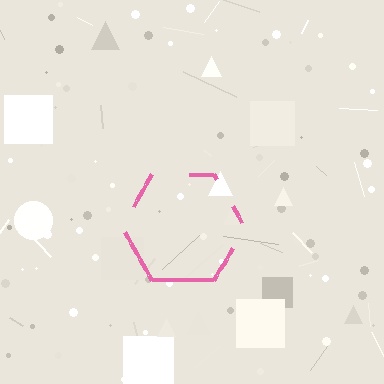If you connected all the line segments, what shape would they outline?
They would outline a hexagon.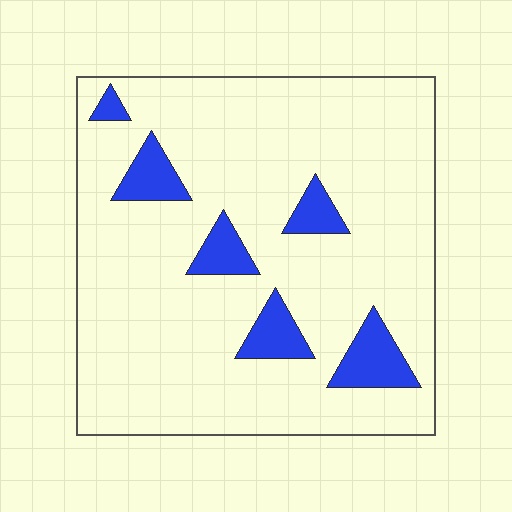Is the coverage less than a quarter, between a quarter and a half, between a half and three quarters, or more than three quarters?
Less than a quarter.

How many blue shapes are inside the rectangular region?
6.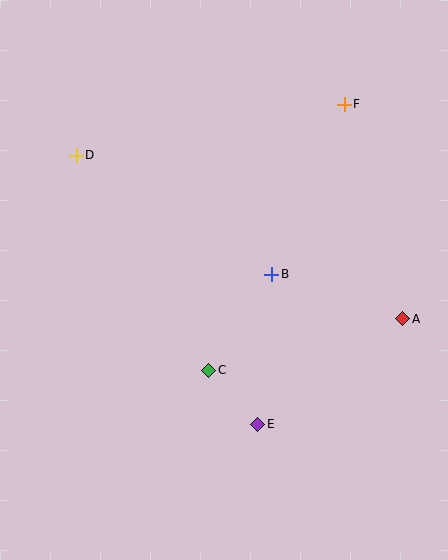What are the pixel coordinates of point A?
Point A is at (403, 319).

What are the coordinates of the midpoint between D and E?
The midpoint between D and E is at (167, 290).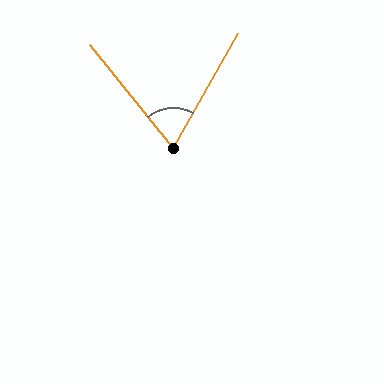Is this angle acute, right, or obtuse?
It is acute.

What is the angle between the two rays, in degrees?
Approximately 69 degrees.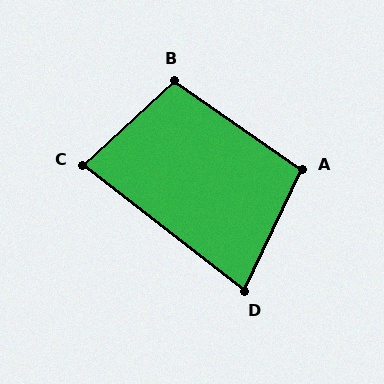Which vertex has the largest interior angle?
B, at approximately 103 degrees.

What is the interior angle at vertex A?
Approximately 99 degrees (obtuse).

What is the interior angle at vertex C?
Approximately 81 degrees (acute).